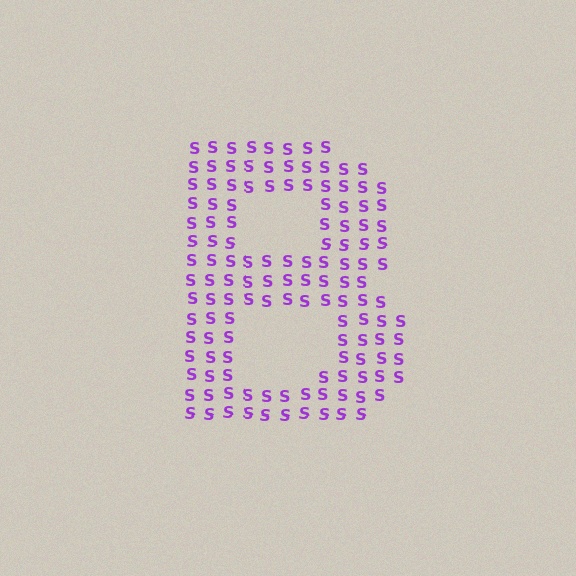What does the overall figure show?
The overall figure shows the letter B.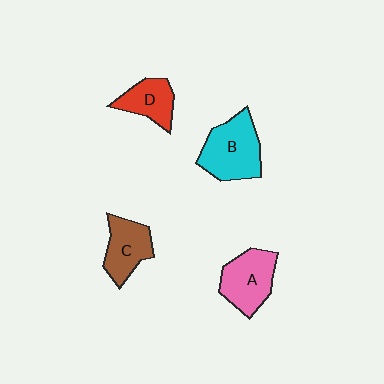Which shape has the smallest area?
Shape D (red).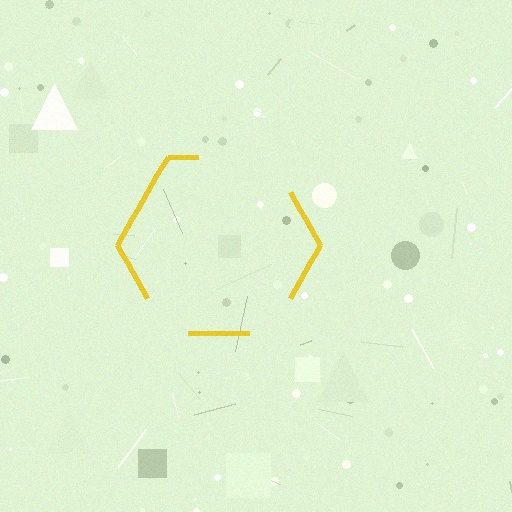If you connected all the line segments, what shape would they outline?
They would outline a hexagon.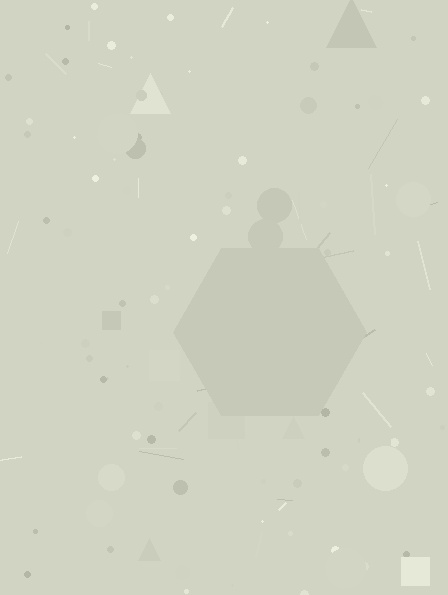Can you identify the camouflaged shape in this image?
The camouflaged shape is a hexagon.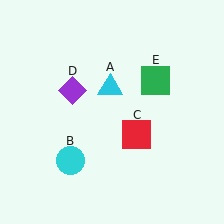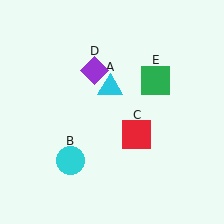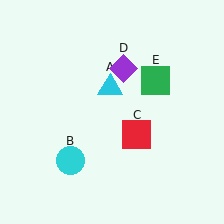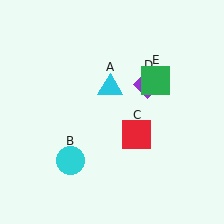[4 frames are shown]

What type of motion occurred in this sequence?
The purple diamond (object D) rotated clockwise around the center of the scene.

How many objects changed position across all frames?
1 object changed position: purple diamond (object D).